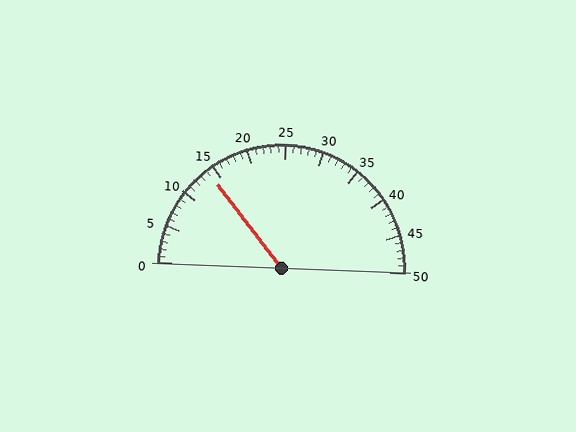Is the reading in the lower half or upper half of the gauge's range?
The reading is in the lower half of the range (0 to 50).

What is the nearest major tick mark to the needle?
The nearest major tick mark is 15.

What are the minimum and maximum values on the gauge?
The gauge ranges from 0 to 50.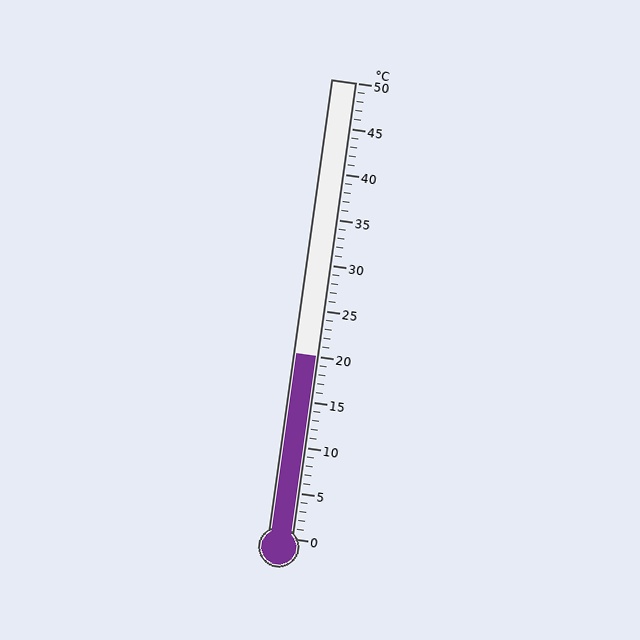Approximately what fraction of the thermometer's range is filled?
The thermometer is filled to approximately 40% of its range.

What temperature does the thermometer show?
The thermometer shows approximately 20°C.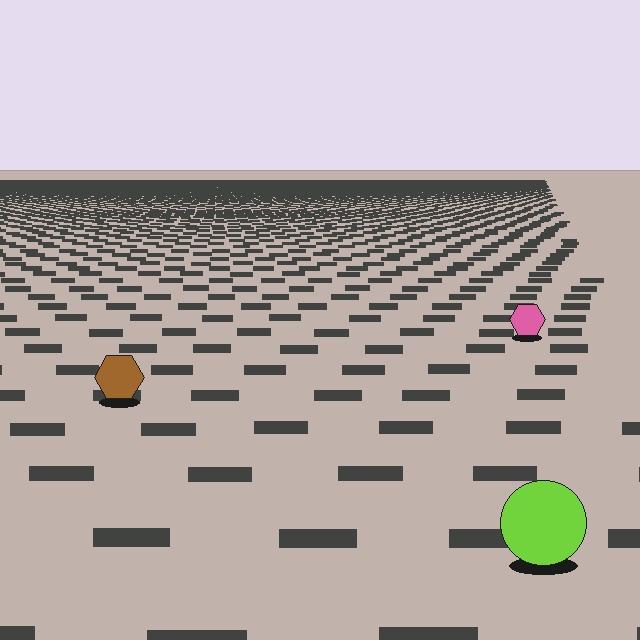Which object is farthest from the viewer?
The pink hexagon is farthest from the viewer. It appears smaller and the ground texture around it is denser.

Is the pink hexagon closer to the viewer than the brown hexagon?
No. The brown hexagon is closer — you can tell from the texture gradient: the ground texture is coarser near it.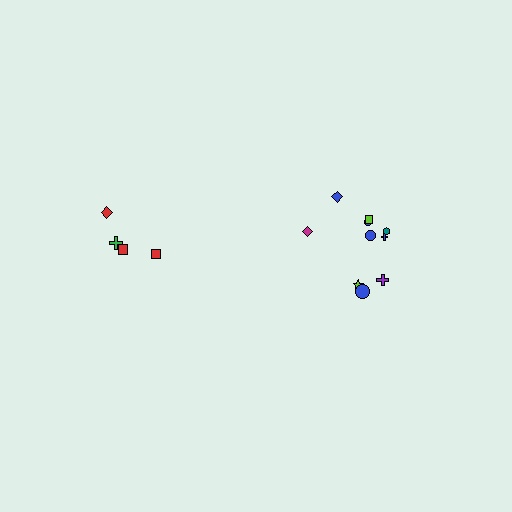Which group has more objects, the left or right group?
The right group.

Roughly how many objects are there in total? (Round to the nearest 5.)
Roughly 15 objects in total.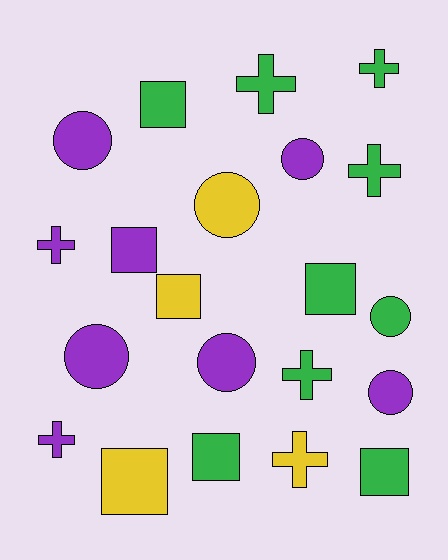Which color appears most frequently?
Green, with 9 objects.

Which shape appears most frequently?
Square, with 7 objects.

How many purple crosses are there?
There are 2 purple crosses.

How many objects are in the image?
There are 21 objects.